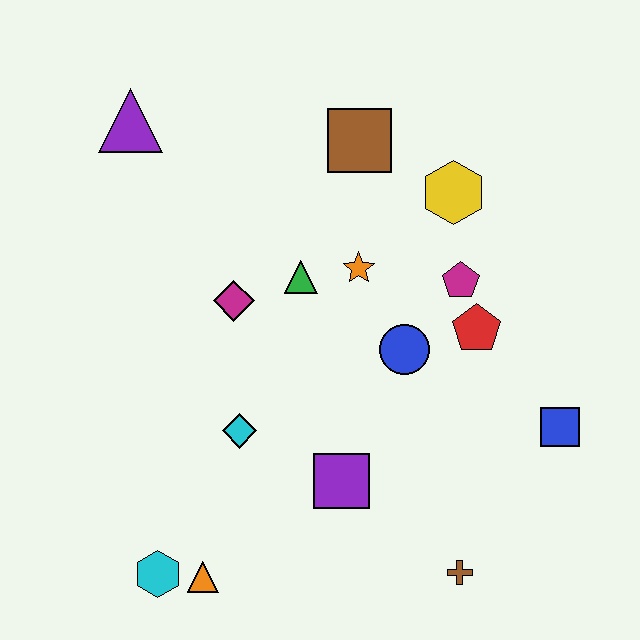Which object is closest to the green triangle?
The orange star is closest to the green triangle.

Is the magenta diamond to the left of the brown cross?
Yes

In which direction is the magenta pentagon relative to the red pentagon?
The magenta pentagon is above the red pentagon.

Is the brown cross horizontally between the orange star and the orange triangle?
No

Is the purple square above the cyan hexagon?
Yes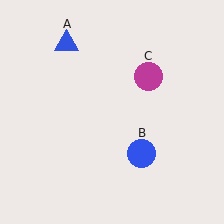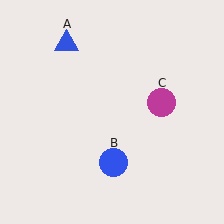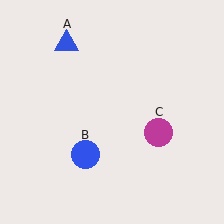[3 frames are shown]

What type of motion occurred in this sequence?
The blue circle (object B), magenta circle (object C) rotated clockwise around the center of the scene.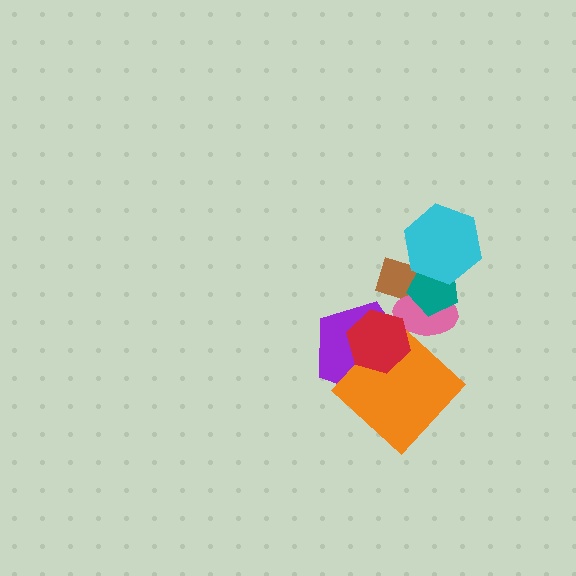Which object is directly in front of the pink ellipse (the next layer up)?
The red hexagon is directly in front of the pink ellipse.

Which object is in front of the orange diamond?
The red hexagon is in front of the orange diamond.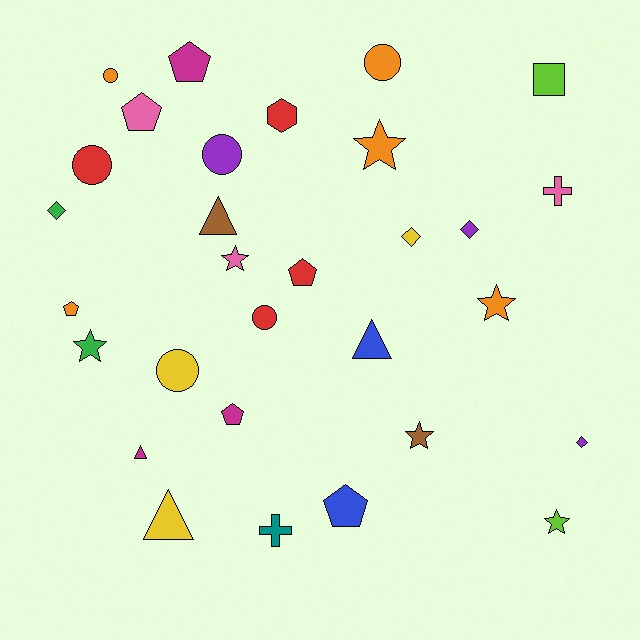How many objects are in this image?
There are 30 objects.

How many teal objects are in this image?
There is 1 teal object.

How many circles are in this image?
There are 6 circles.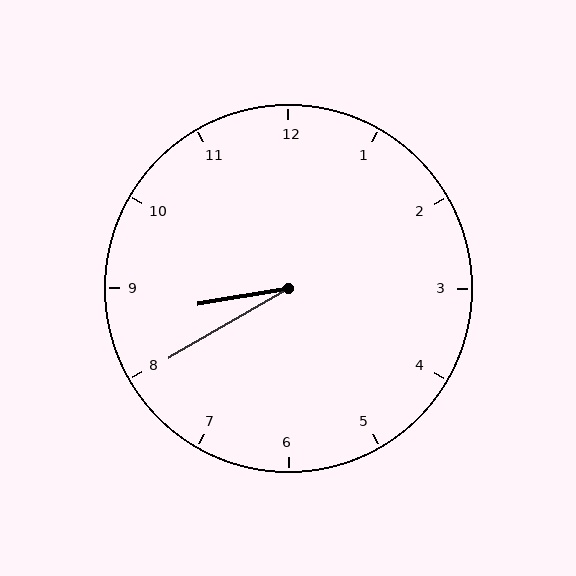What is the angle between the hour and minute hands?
Approximately 20 degrees.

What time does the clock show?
8:40.